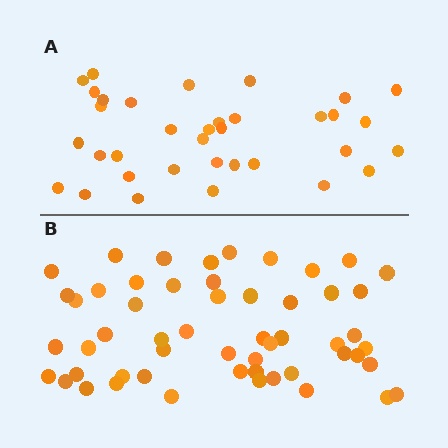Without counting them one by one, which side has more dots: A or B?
Region B (the bottom region) has more dots.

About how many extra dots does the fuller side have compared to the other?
Region B has approximately 20 more dots than region A.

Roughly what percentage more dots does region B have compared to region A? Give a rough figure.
About 55% more.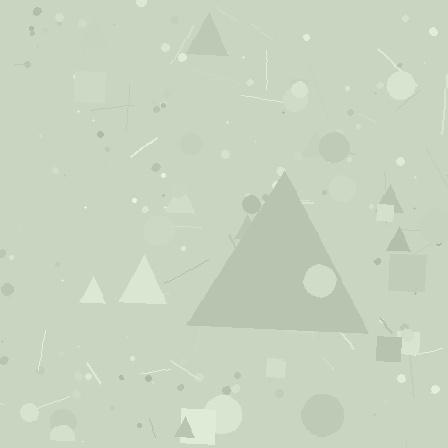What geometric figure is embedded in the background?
A triangle is embedded in the background.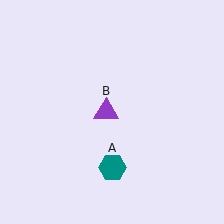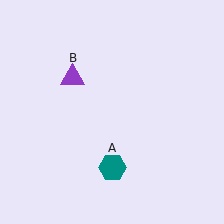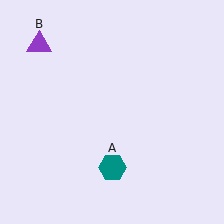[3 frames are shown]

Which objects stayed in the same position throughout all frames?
Teal hexagon (object A) remained stationary.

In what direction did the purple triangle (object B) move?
The purple triangle (object B) moved up and to the left.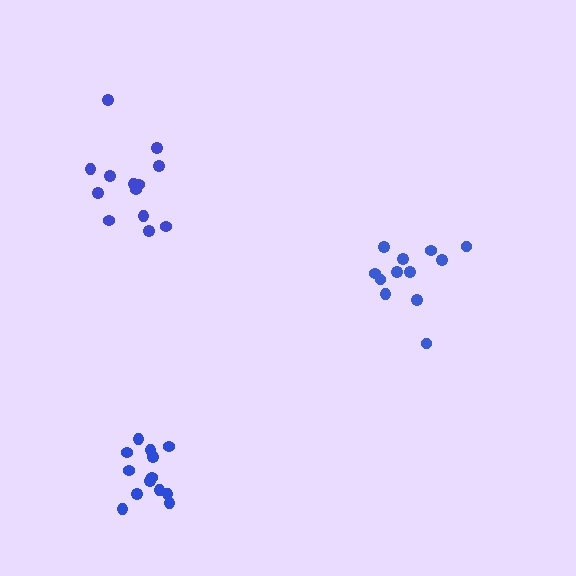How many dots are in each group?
Group 1: 13 dots, Group 2: 12 dots, Group 3: 13 dots (38 total).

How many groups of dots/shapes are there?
There are 3 groups.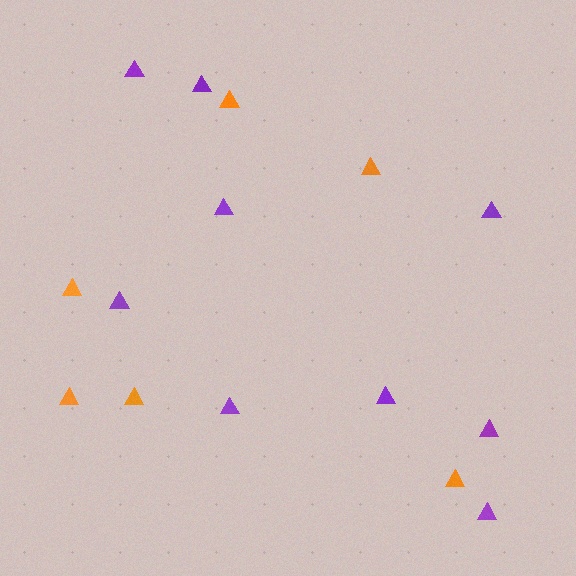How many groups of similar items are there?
There are 2 groups: one group of purple triangles (9) and one group of orange triangles (6).